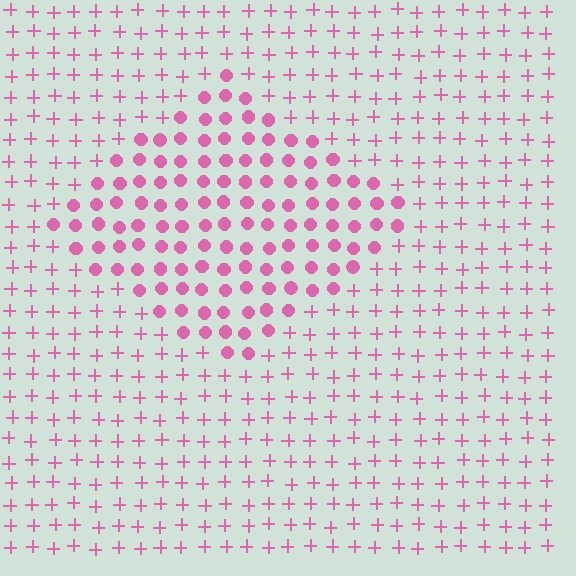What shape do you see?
I see a diamond.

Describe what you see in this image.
The image is filled with small pink elements arranged in a uniform grid. A diamond-shaped region contains circles, while the surrounding area contains plus signs. The boundary is defined purely by the change in element shape.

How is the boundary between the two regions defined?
The boundary is defined by a change in element shape: circles inside vs. plus signs outside. All elements share the same color and spacing.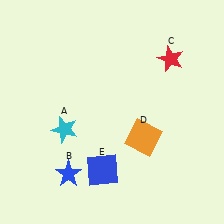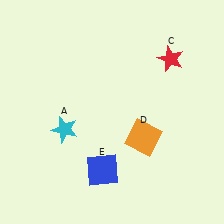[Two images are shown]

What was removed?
The blue star (B) was removed in Image 2.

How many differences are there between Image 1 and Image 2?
There is 1 difference between the two images.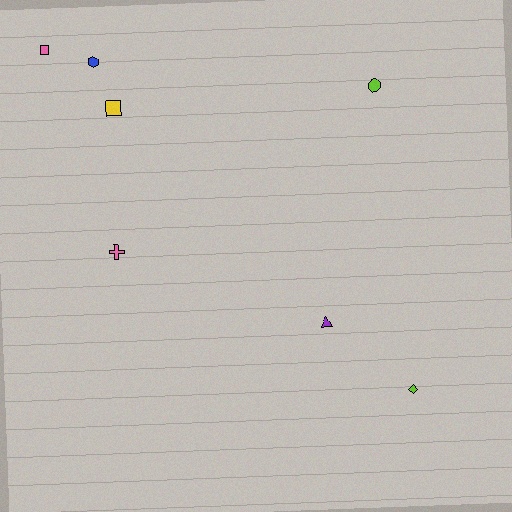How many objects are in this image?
There are 7 objects.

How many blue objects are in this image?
There is 1 blue object.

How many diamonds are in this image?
There is 1 diamond.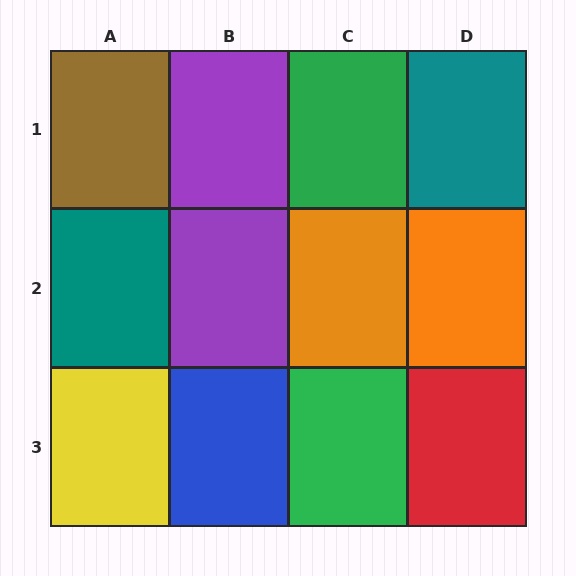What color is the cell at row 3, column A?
Yellow.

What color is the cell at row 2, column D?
Orange.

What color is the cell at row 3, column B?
Blue.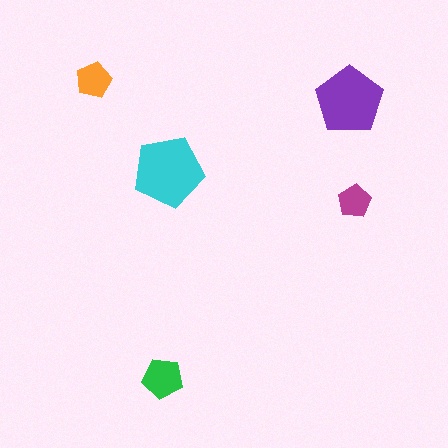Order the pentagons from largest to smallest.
the cyan one, the purple one, the green one, the orange one, the magenta one.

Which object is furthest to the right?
The magenta pentagon is rightmost.